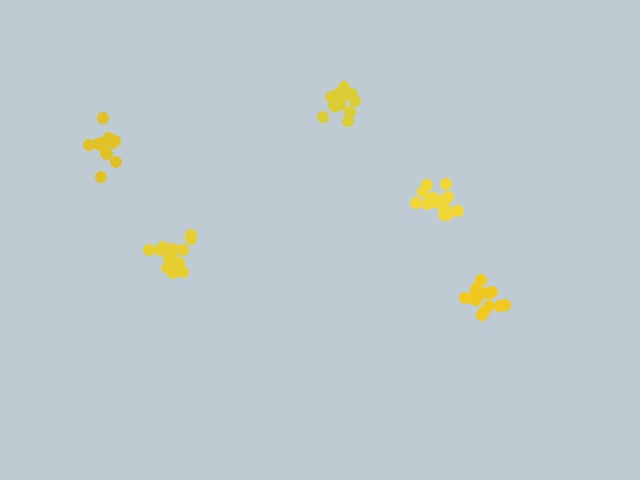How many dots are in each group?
Group 1: 15 dots, Group 2: 13 dots, Group 3: 15 dots, Group 4: 13 dots, Group 5: 15 dots (71 total).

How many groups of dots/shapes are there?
There are 5 groups.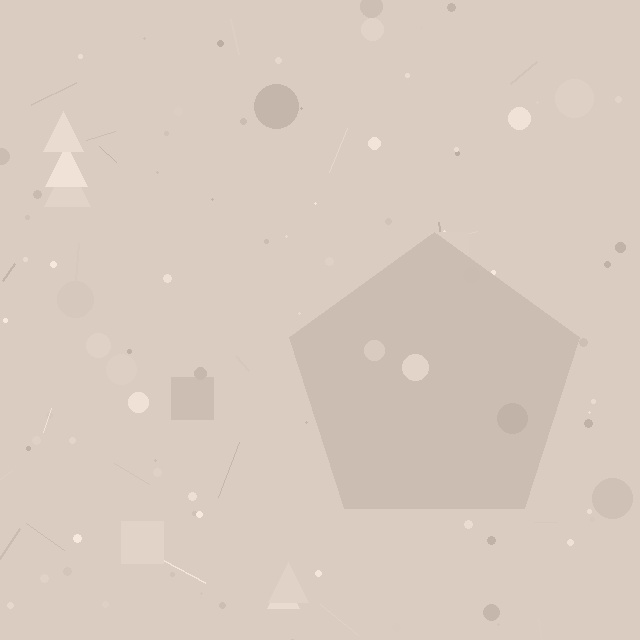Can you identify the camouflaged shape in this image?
The camouflaged shape is a pentagon.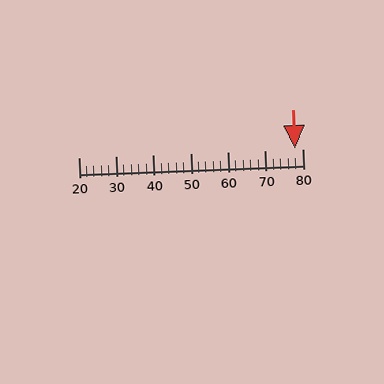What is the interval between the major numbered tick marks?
The major tick marks are spaced 10 units apart.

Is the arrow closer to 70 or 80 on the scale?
The arrow is closer to 80.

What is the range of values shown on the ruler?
The ruler shows values from 20 to 80.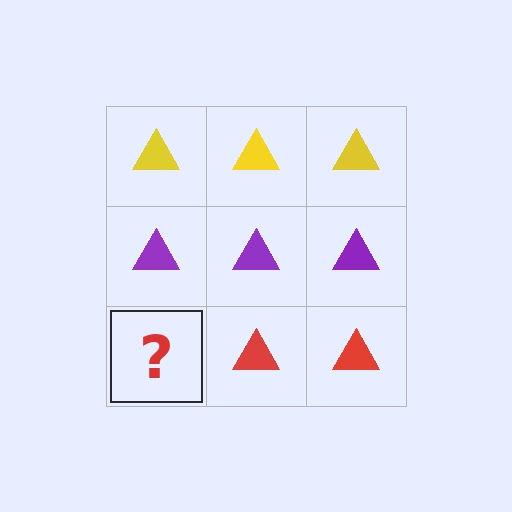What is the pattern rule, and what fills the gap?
The rule is that each row has a consistent color. The gap should be filled with a red triangle.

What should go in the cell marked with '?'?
The missing cell should contain a red triangle.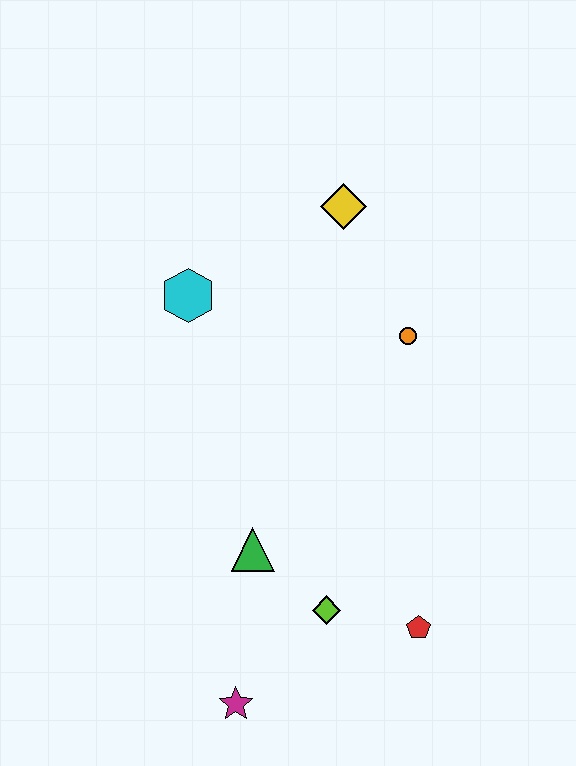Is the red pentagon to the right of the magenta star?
Yes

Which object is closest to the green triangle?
The lime diamond is closest to the green triangle.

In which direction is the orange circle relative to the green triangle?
The orange circle is above the green triangle.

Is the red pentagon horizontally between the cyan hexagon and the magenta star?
No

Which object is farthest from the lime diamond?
The yellow diamond is farthest from the lime diamond.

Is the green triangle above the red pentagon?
Yes